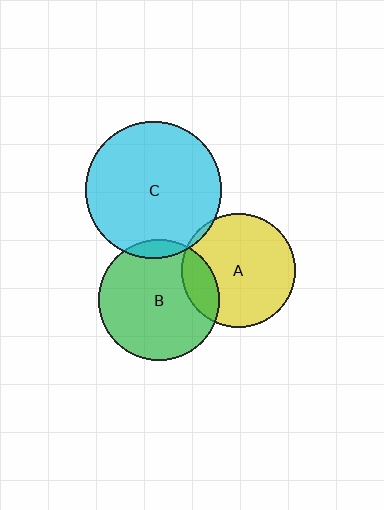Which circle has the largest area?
Circle C (cyan).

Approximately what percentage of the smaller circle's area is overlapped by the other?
Approximately 5%.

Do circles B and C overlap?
Yes.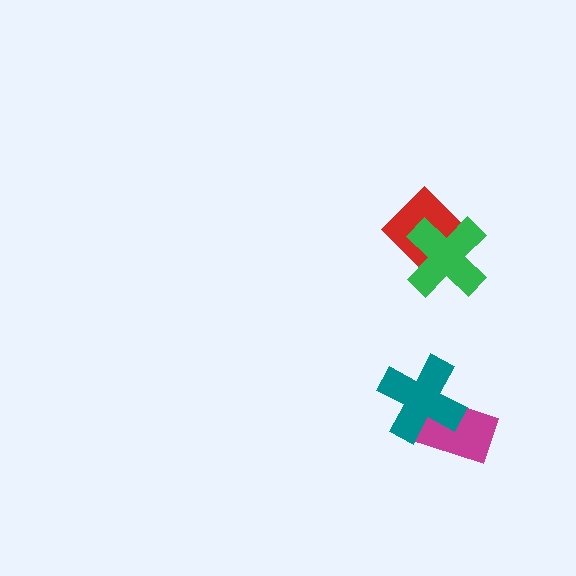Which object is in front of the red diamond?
The green cross is in front of the red diamond.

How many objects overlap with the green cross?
1 object overlaps with the green cross.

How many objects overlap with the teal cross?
1 object overlaps with the teal cross.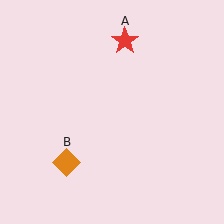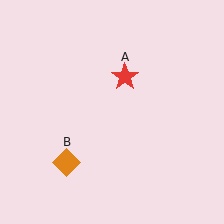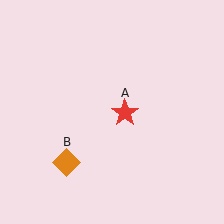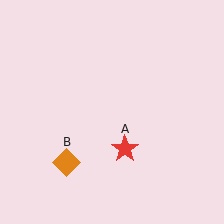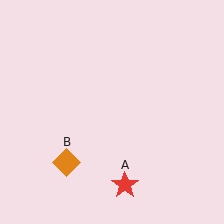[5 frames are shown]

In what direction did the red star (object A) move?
The red star (object A) moved down.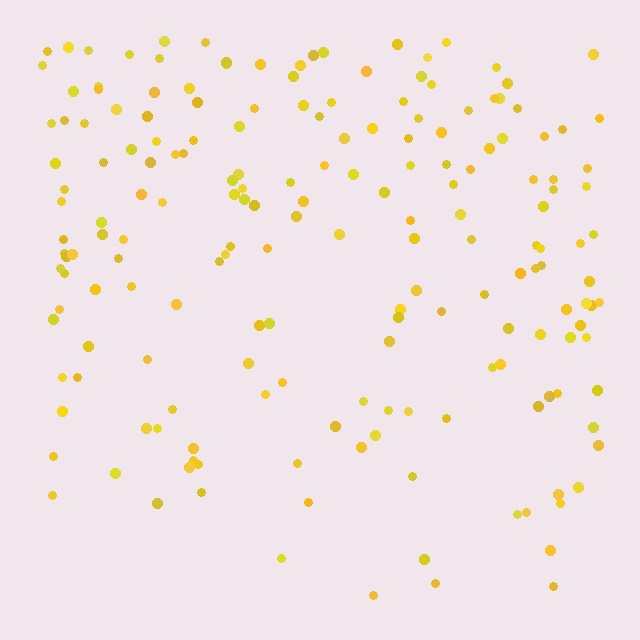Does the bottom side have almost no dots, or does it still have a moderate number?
Still a moderate number, just noticeably fewer than the top.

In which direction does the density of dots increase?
From bottom to top, with the top side densest.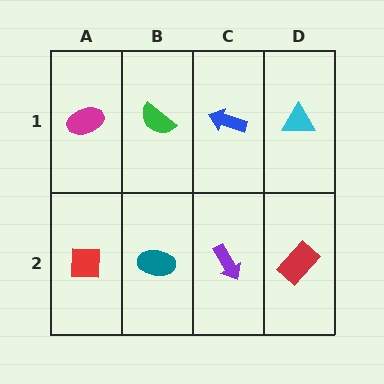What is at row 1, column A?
A magenta ellipse.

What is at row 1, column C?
A blue arrow.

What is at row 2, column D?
A red rectangle.